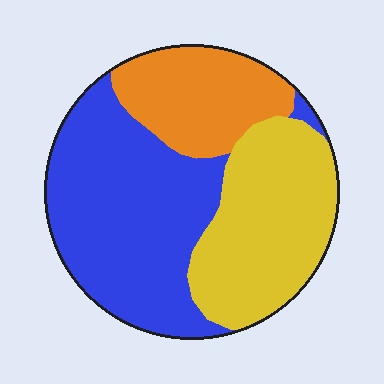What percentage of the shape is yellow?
Yellow covers around 35% of the shape.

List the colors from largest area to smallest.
From largest to smallest: blue, yellow, orange.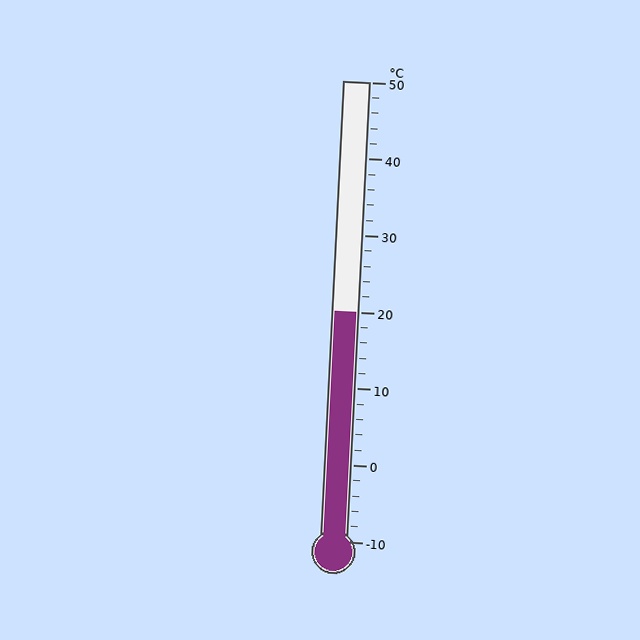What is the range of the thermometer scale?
The thermometer scale ranges from -10°C to 50°C.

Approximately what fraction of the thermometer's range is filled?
The thermometer is filled to approximately 50% of its range.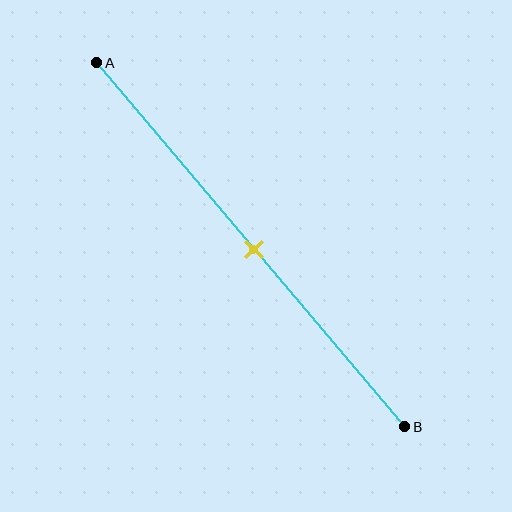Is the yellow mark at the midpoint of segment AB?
Yes, the mark is approximately at the midpoint.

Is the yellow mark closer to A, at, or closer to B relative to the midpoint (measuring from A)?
The yellow mark is approximately at the midpoint of segment AB.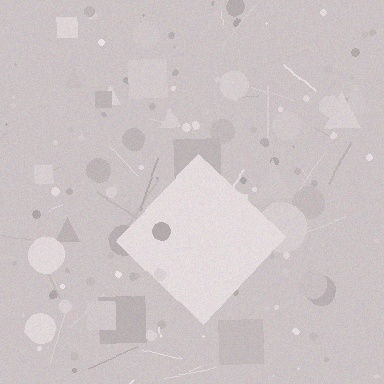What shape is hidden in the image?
A diamond is hidden in the image.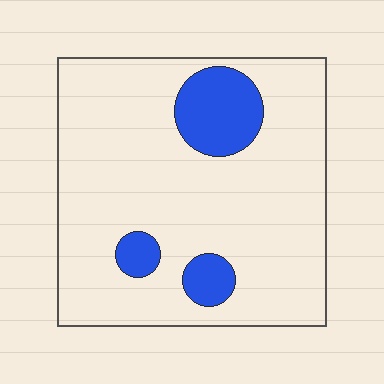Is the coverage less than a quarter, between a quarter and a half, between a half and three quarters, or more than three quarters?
Less than a quarter.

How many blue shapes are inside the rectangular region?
3.